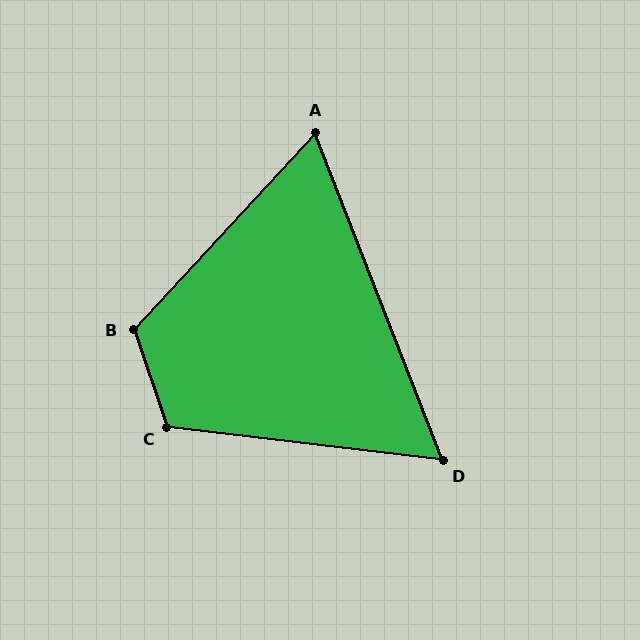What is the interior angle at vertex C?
Approximately 116 degrees (obtuse).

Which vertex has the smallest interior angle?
D, at approximately 62 degrees.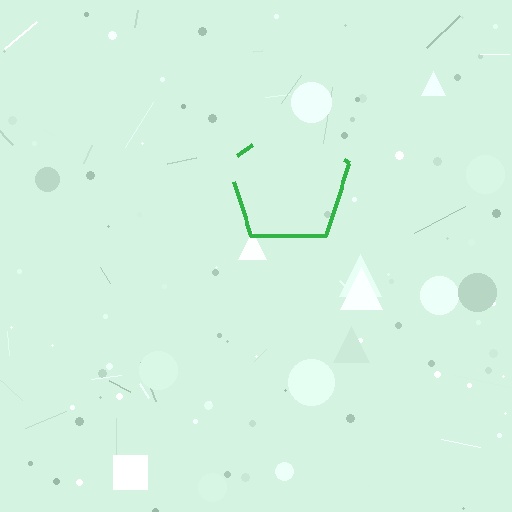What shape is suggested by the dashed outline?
The dashed outline suggests a pentagon.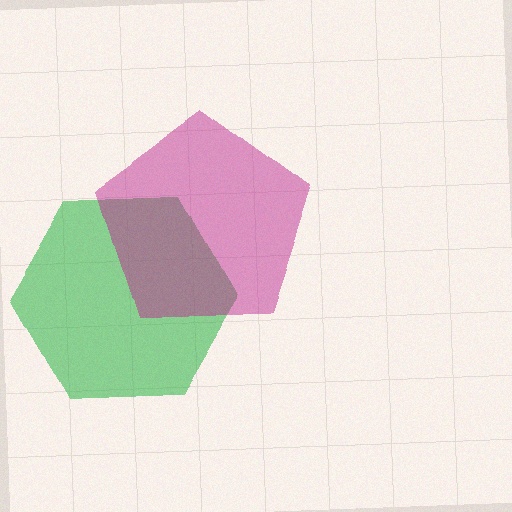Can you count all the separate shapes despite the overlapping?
Yes, there are 2 separate shapes.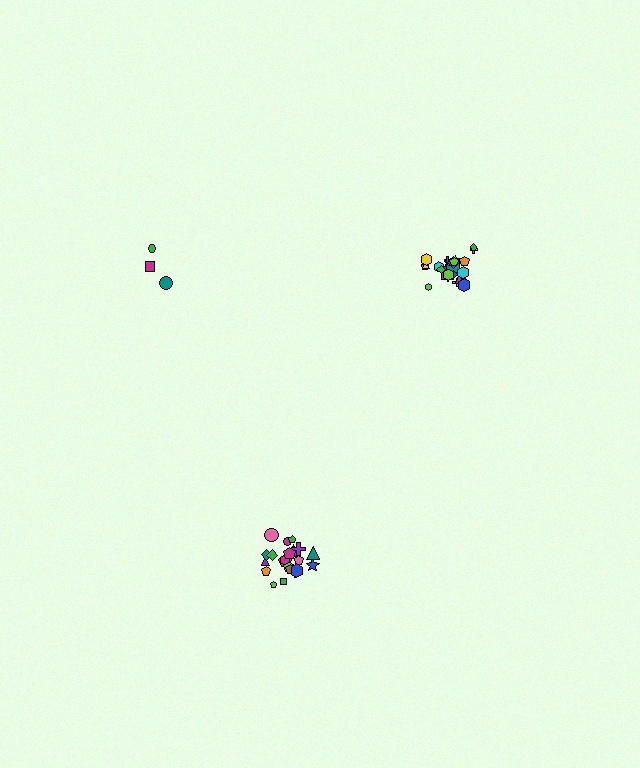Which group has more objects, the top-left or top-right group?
The top-right group.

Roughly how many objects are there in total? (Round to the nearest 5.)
Roughly 50 objects in total.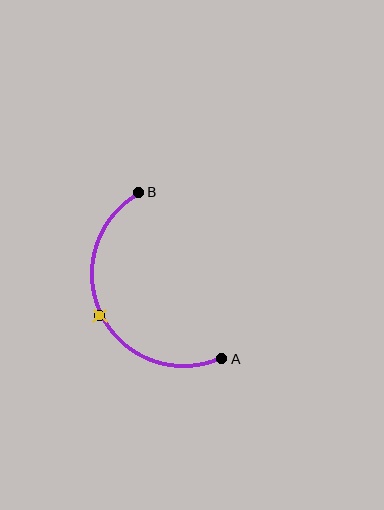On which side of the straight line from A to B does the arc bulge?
The arc bulges to the left of the straight line connecting A and B.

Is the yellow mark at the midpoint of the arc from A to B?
Yes. The yellow mark lies on the arc at equal arc-length from both A and B — it is the arc midpoint.